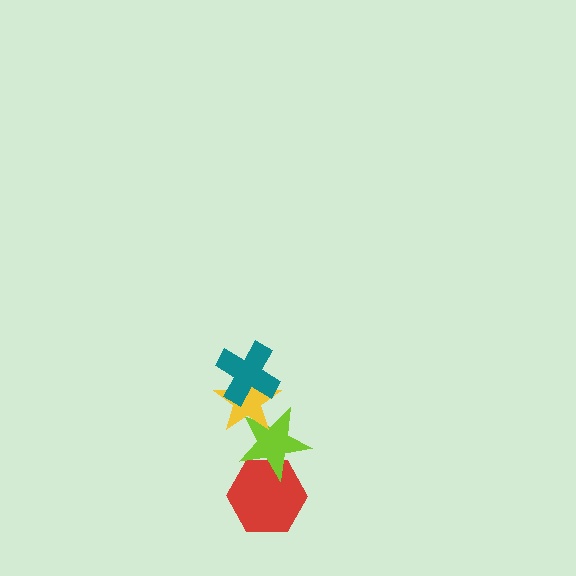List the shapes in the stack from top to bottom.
From top to bottom: the teal cross, the yellow star, the lime star, the red hexagon.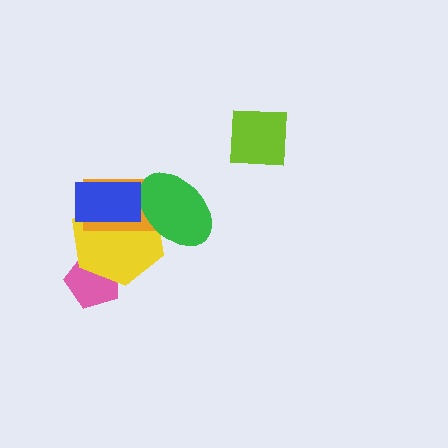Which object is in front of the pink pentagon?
The yellow hexagon is in front of the pink pentagon.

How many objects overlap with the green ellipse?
3 objects overlap with the green ellipse.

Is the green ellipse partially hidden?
Yes, it is partially covered by another shape.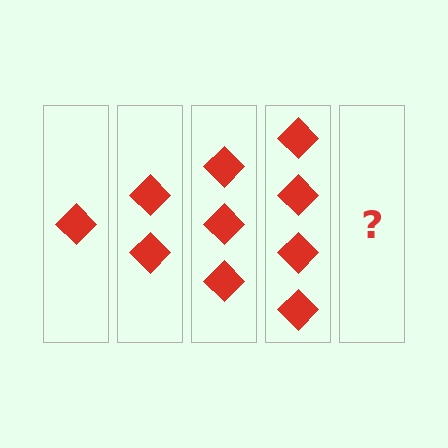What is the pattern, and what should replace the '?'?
The pattern is that each step adds one more diamond. The '?' should be 5 diamonds.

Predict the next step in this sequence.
The next step is 5 diamonds.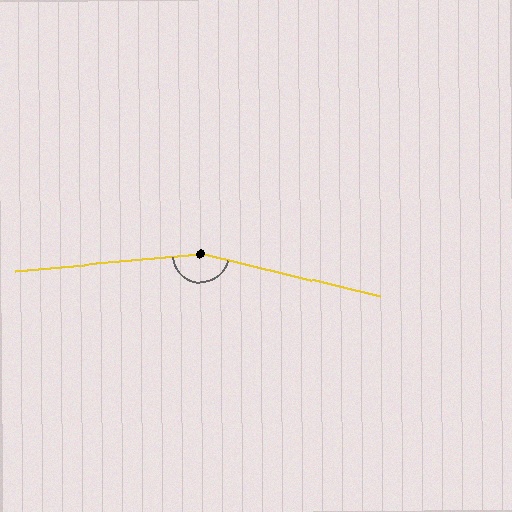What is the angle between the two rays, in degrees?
Approximately 162 degrees.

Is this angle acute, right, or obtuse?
It is obtuse.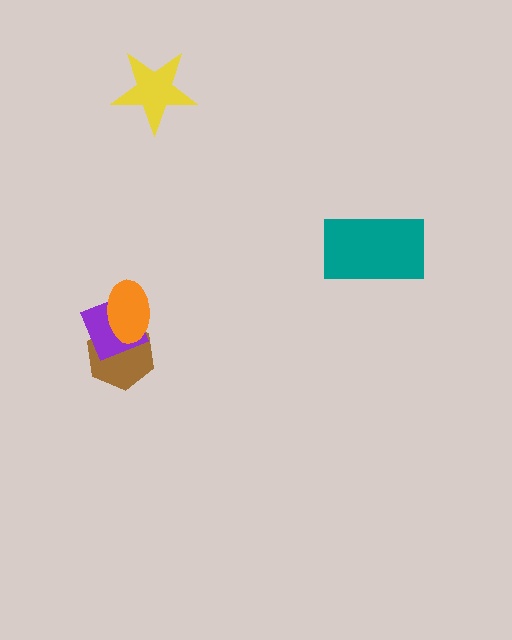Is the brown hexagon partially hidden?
Yes, it is partially covered by another shape.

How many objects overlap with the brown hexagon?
2 objects overlap with the brown hexagon.